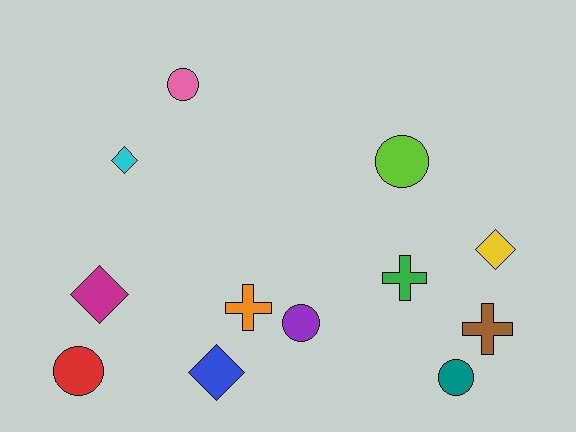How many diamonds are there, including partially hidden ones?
There are 4 diamonds.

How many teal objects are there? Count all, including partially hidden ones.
There is 1 teal object.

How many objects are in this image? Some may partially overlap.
There are 12 objects.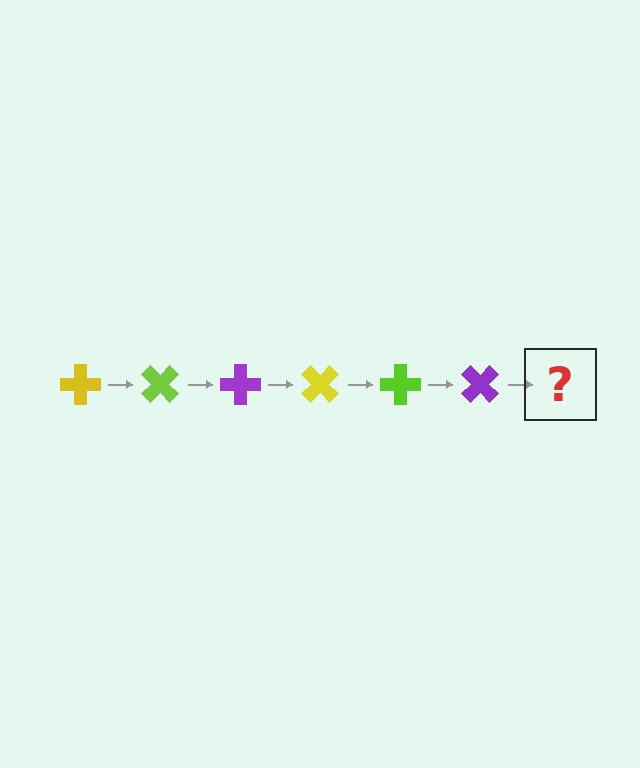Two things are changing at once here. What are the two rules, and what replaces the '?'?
The two rules are that it rotates 45 degrees each step and the color cycles through yellow, lime, and purple. The '?' should be a yellow cross, rotated 270 degrees from the start.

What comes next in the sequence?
The next element should be a yellow cross, rotated 270 degrees from the start.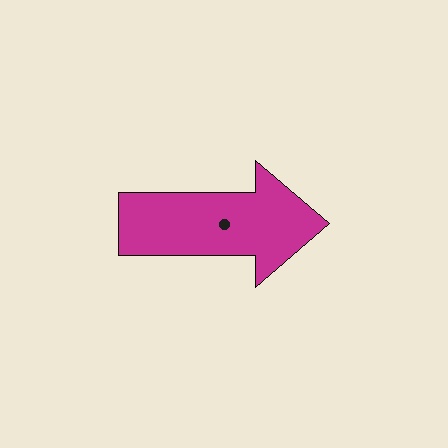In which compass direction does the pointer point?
East.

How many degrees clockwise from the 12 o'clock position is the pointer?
Approximately 90 degrees.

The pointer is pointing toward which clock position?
Roughly 3 o'clock.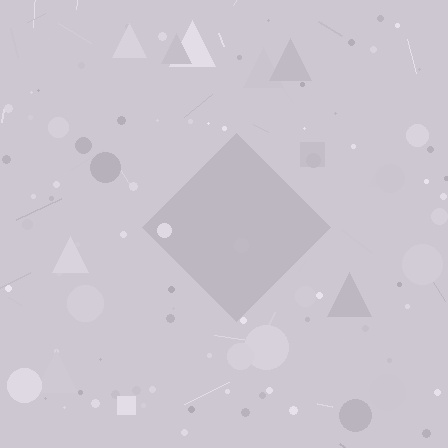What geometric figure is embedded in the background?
A diamond is embedded in the background.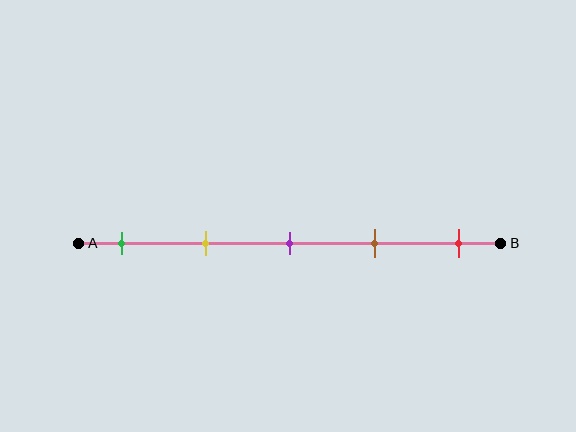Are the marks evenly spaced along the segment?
Yes, the marks are approximately evenly spaced.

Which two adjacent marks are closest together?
The purple and brown marks are the closest adjacent pair.